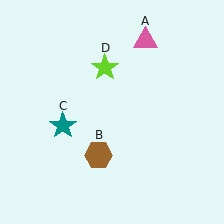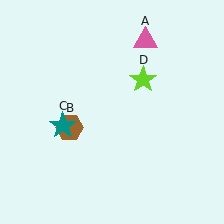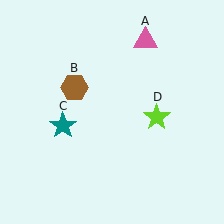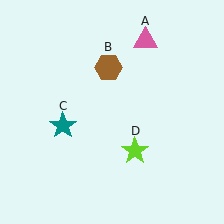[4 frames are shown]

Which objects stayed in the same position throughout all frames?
Pink triangle (object A) and teal star (object C) remained stationary.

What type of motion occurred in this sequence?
The brown hexagon (object B), lime star (object D) rotated clockwise around the center of the scene.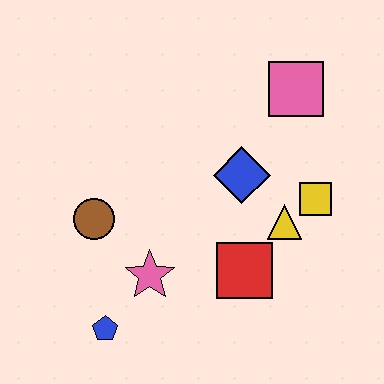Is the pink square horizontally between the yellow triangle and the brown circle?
No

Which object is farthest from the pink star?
The pink square is farthest from the pink star.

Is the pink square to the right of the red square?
Yes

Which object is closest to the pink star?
The blue pentagon is closest to the pink star.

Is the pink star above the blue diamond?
No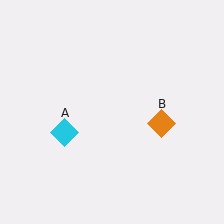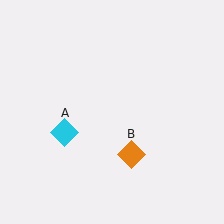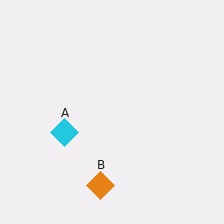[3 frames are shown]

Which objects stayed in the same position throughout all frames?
Cyan diamond (object A) remained stationary.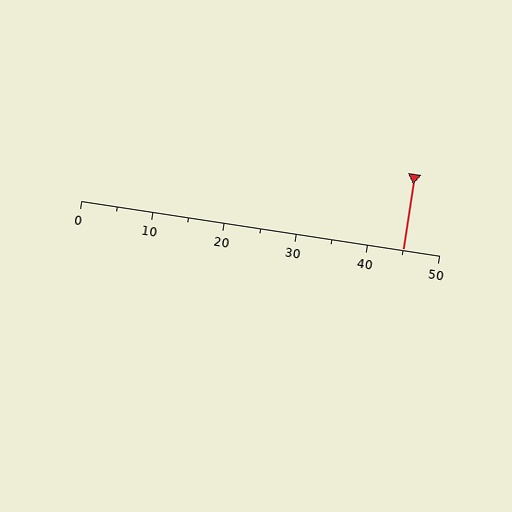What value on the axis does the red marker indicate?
The marker indicates approximately 45.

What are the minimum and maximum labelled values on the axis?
The axis runs from 0 to 50.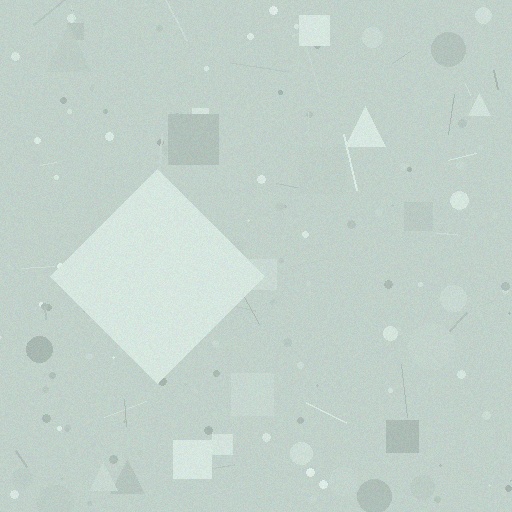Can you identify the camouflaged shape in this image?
The camouflaged shape is a diamond.